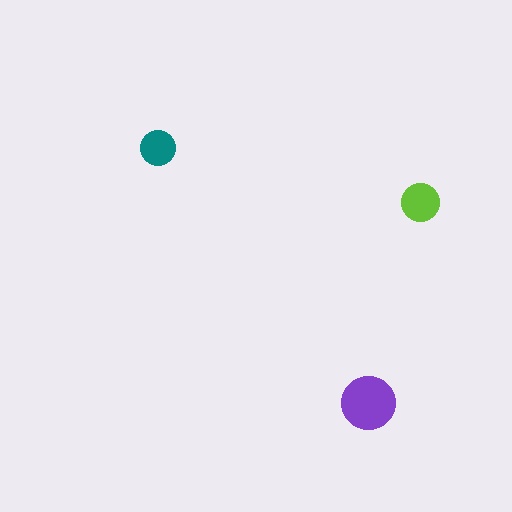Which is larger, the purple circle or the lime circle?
The purple one.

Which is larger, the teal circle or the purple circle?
The purple one.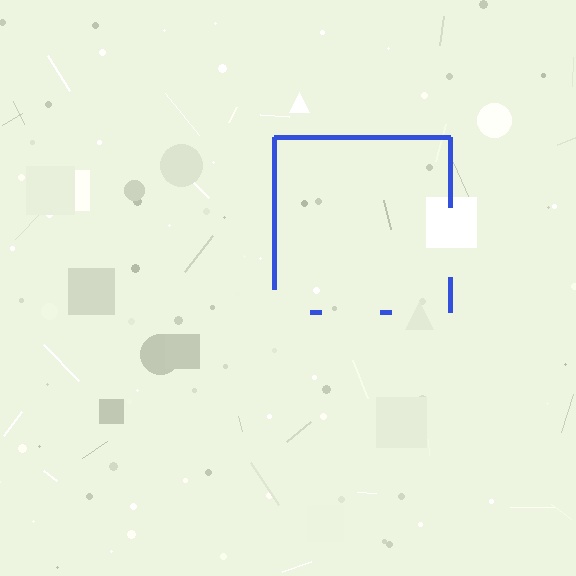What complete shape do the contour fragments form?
The contour fragments form a square.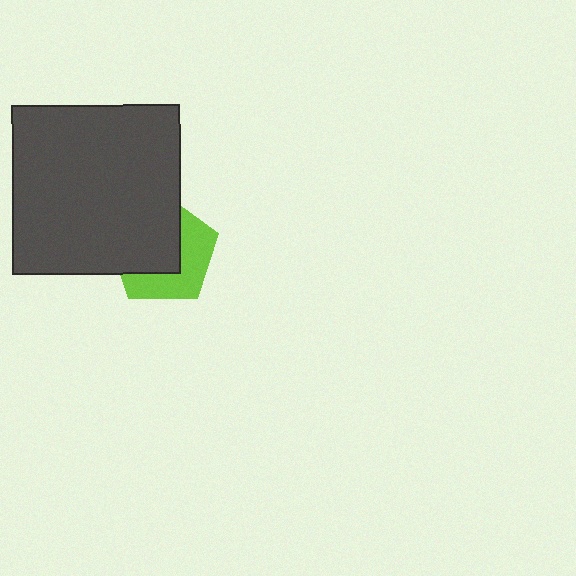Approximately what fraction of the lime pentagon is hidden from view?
Roughly 55% of the lime pentagon is hidden behind the dark gray square.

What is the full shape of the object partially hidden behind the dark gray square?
The partially hidden object is a lime pentagon.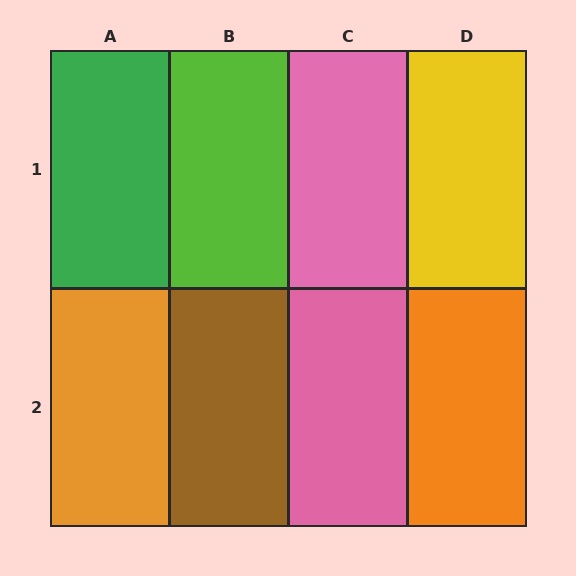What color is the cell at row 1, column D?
Yellow.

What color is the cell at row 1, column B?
Lime.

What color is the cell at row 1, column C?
Pink.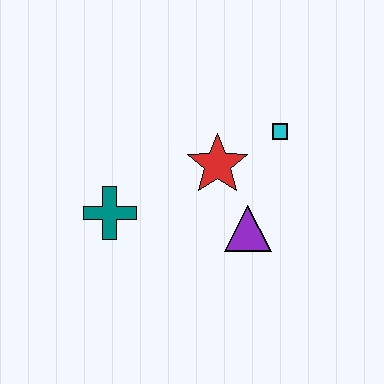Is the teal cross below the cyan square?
Yes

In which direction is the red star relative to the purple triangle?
The red star is above the purple triangle.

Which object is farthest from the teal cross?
The cyan square is farthest from the teal cross.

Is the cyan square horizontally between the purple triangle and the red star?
No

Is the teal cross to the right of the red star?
No